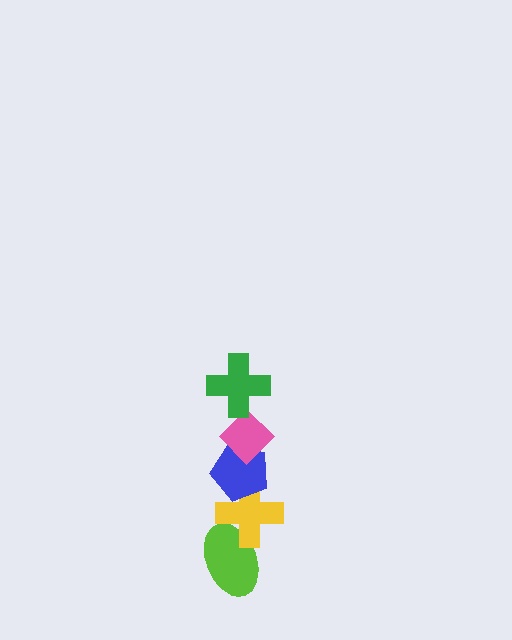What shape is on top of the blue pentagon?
The pink diamond is on top of the blue pentagon.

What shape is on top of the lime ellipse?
The yellow cross is on top of the lime ellipse.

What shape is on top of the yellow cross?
The blue pentagon is on top of the yellow cross.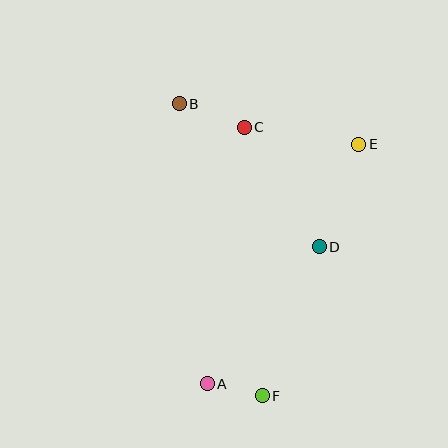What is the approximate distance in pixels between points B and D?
The distance between B and D is approximately 200 pixels.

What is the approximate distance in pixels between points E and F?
The distance between E and F is approximately 269 pixels.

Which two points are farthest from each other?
Points B and F are farthest from each other.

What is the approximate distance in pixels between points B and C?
The distance between B and C is approximately 69 pixels.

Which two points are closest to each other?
Points A and F are closest to each other.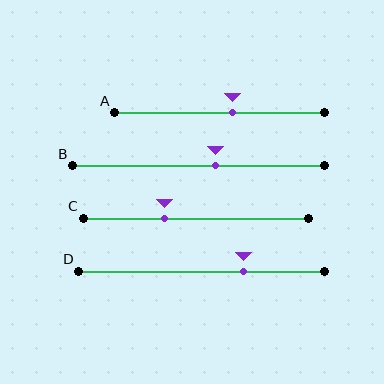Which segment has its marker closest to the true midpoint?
Segment A has its marker closest to the true midpoint.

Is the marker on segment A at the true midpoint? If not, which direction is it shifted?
No, the marker on segment A is shifted to the right by about 6% of the segment length.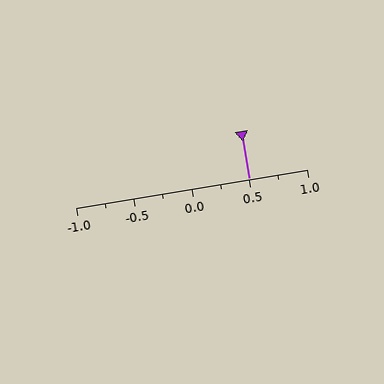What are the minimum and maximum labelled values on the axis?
The axis runs from -1.0 to 1.0.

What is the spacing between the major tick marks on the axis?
The major ticks are spaced 0.5 apart.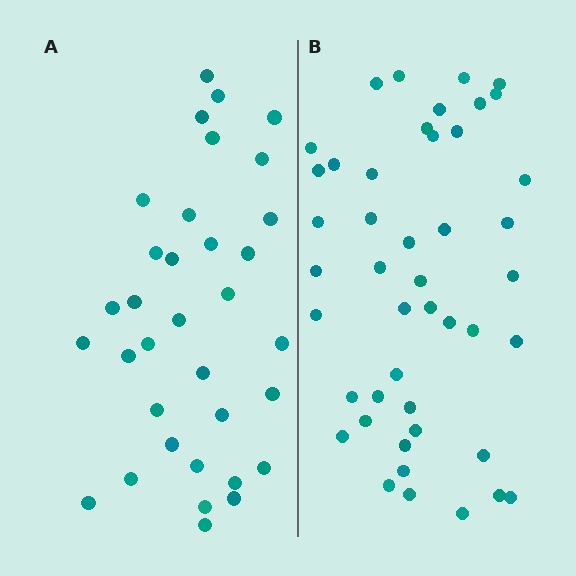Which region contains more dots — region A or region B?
Region B (the right region) has more dots.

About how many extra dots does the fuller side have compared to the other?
Region B has roughly 12 or so more dots than region A.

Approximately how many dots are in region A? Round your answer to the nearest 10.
About 30 dots. (The exact count is 34, which rounds to 30.)